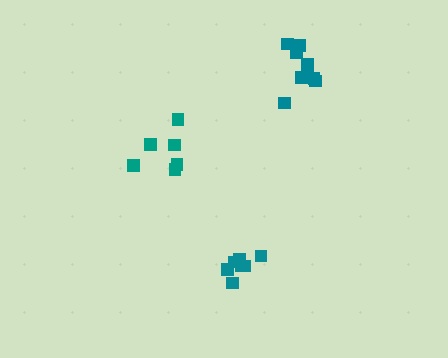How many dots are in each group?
Group 1: 8 dots, Group 2: 9 dots, Group 3: 6 dots (23 total).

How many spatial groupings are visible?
There are 3 spatial groupings.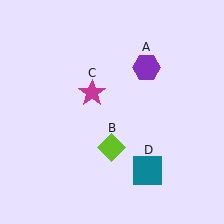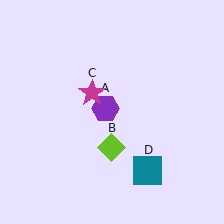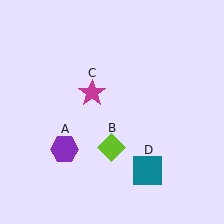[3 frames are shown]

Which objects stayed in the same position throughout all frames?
Lime diamond (object B) and magenta star (object C) and teal square (object D) remained stationary.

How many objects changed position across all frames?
1 object changed position: purple hexagon (object A).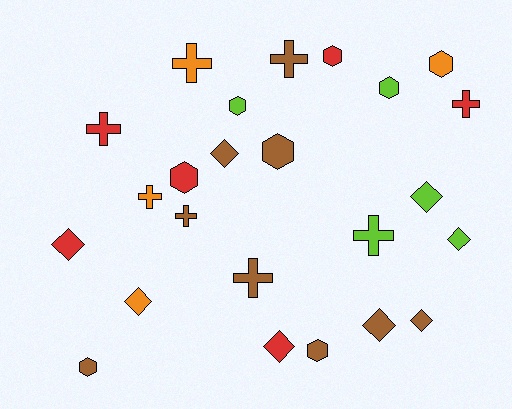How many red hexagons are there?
There are 2 red hexagons.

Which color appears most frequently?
Brown, with 9 objects.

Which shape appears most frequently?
Hexagon, with 8 objects.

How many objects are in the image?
There are 24 objects.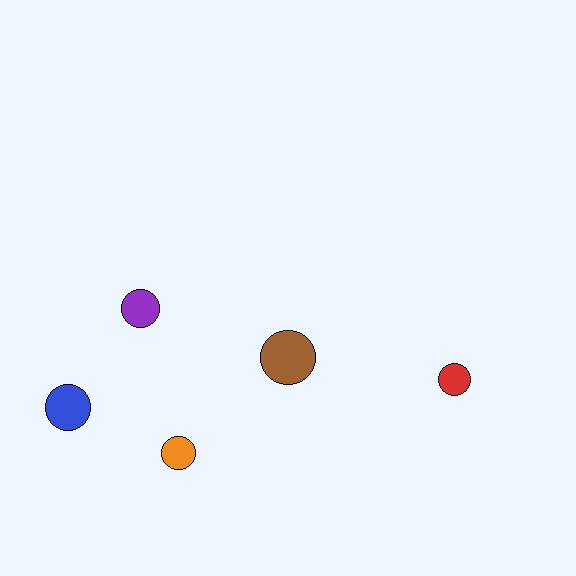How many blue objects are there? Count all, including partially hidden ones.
There is 1 blue object.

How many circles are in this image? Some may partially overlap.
There are 5 circles.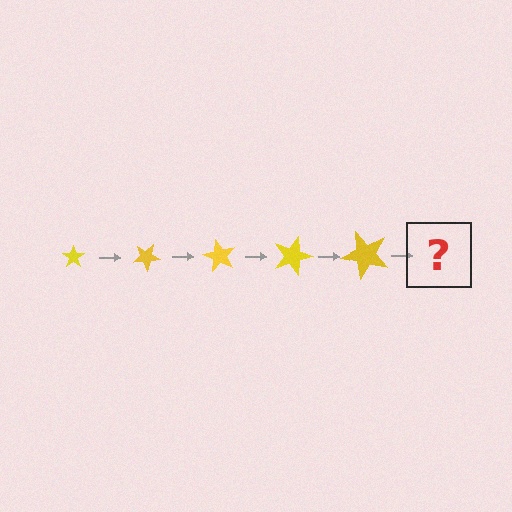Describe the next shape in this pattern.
It should be a star, larger than the previous one and rotated 150 degrees from the start.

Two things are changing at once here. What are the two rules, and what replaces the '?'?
The two rules are that the star grows larger each step and it rotates 30 degrees each step. The '?' should be a star, larger than the previous one and rotated 150 degrees from the start.